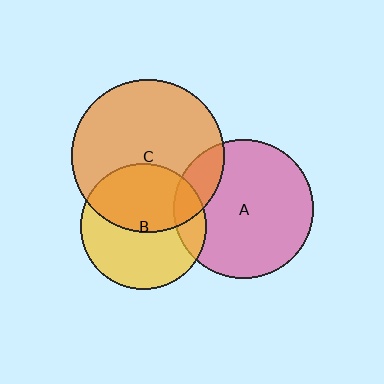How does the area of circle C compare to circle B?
Approximately 1.5 times.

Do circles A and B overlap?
Yes.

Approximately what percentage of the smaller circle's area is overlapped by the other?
Approximately 15%.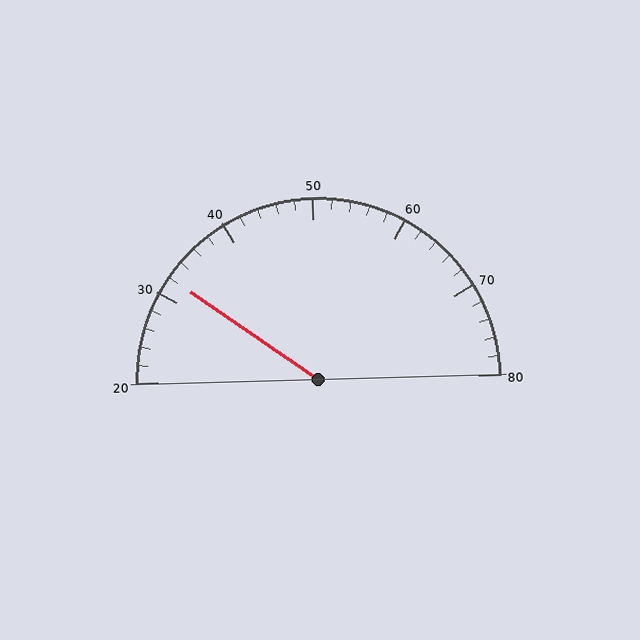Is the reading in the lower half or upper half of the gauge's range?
The reading is in the lower half of the range (20 to 80).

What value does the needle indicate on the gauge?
The needle indicates approximately 32.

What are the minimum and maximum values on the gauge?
The gauge ranges from 20 to 80.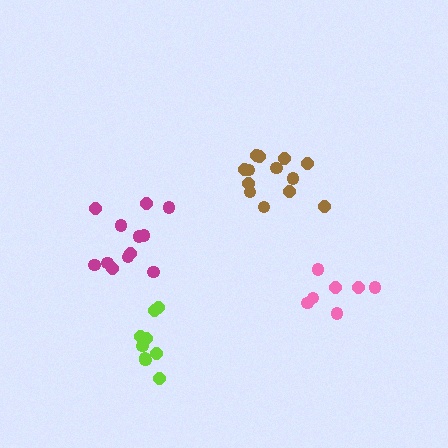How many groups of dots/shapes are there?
There are 4 groups.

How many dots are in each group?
Group 1: 9 dots, Group 2: 12 dots, Group 3: 7 dots, Group 4: 13 dots (41 total).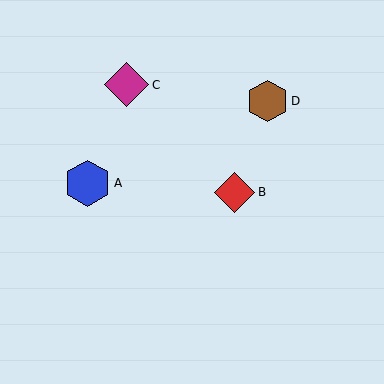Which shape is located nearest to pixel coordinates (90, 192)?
The blue hexagon (labeled A) at (88, 183) is nearest to that location.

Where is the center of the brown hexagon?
The center of the brown hexagon is at (268, 101).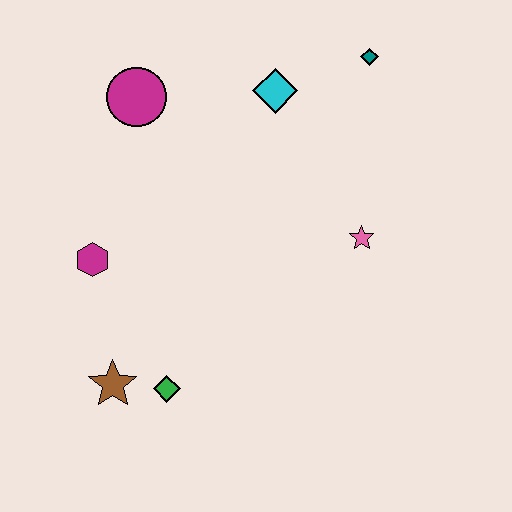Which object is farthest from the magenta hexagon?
The teal diamond is farthest from the magenta hexagon.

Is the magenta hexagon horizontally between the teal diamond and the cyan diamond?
No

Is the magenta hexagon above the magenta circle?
No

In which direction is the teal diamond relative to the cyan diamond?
The teal diamond is to the right of the cyan diamond.